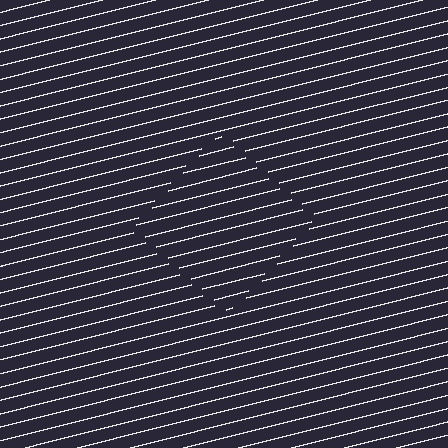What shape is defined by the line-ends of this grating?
An illusory square. The interior of the shape contains the same grating, shifted by half a period — the contour is defined by the phase discontinuity where line-ends from the inner and outer gratings abut.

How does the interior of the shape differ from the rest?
The interior of the shape contains the same grating, shifted by half a period — the contour is defined by the phase discontinuity where line-ends from the inner and outer gratings abut.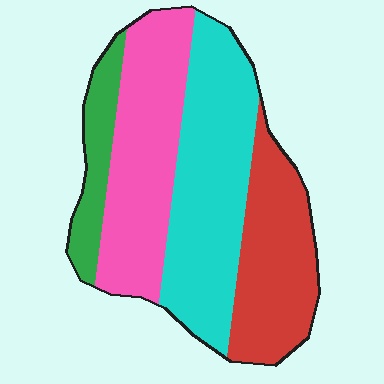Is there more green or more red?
Red.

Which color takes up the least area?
Green, at roughly 10%.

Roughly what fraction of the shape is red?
Red takes up about one quarter (1/4) of the shape.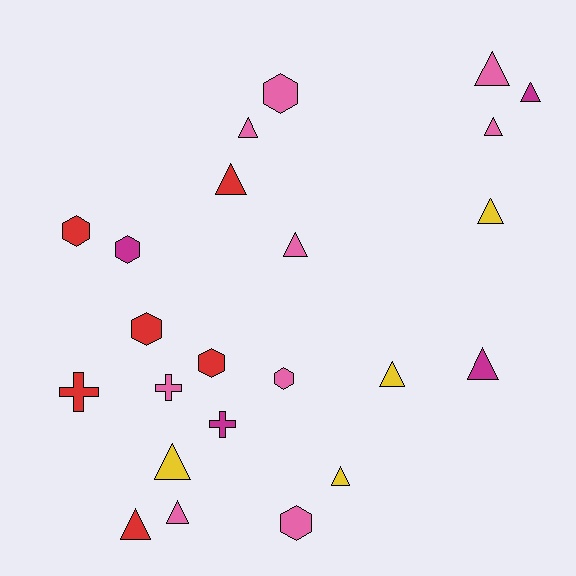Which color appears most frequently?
Pink, with 9 objects.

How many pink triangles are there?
There are 5 pink triangles.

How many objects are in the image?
There are 23 objects.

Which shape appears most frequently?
Triangle, with 13 objects.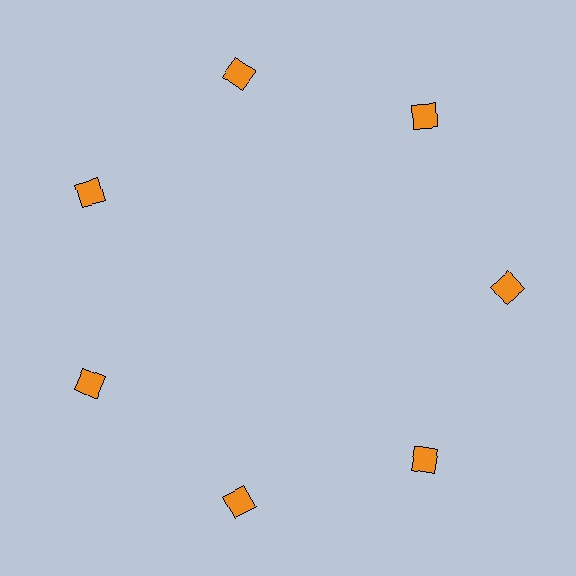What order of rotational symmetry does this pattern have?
This pattern has 7-fold rotational symmetry.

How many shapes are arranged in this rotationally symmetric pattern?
There are 7 shapes, arranged in 7 groups of 1.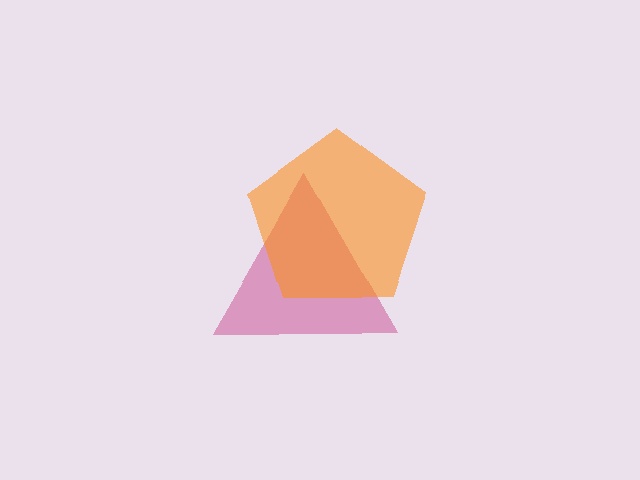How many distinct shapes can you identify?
There are 2 distinct shapes: a magenta triangle, an orange pentagon.